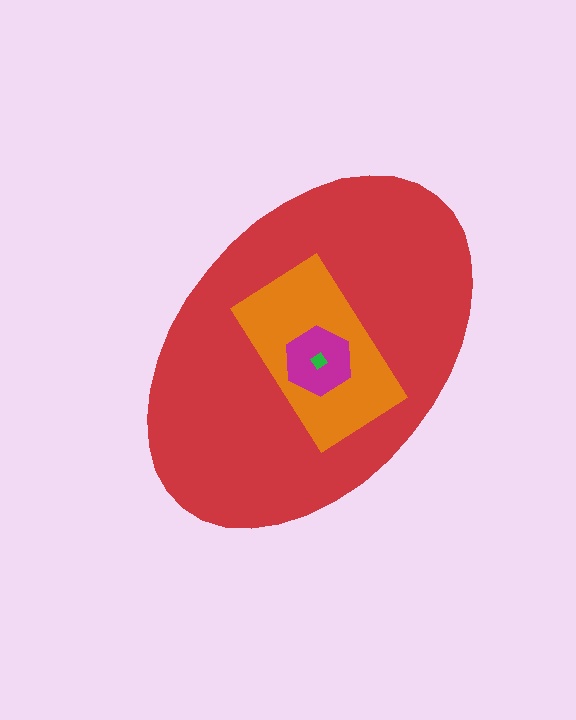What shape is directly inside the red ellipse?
The orange rectangle.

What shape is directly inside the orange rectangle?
The magenta hexagon.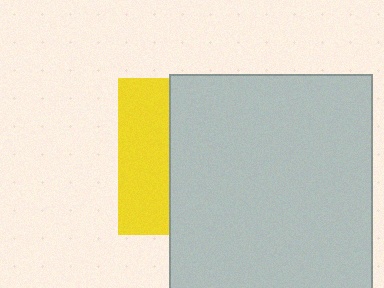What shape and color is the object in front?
The object in front is a light gray rectangle.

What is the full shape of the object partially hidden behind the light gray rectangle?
The partially hidden object is a yellow square.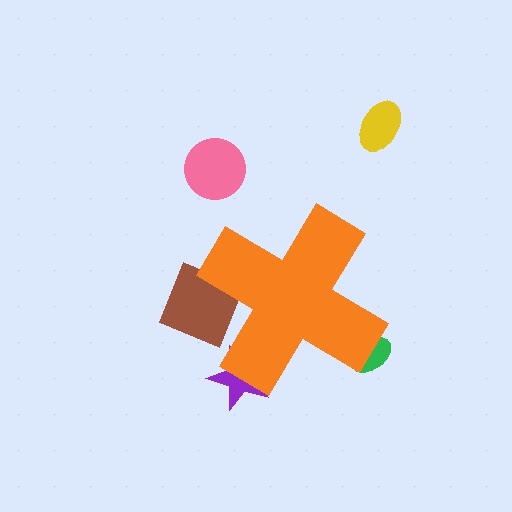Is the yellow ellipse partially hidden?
No, the yellow ellipse is fully visible.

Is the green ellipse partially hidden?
Yes, the green ellipse is partially hidden behind the orange cross.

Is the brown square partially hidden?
Yes, the brown square is partially hidden behind the orange cross.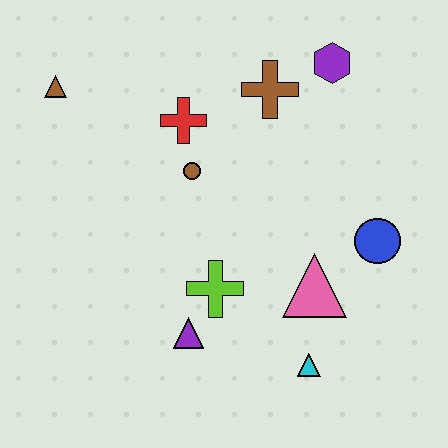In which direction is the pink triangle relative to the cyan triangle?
The pink triangle is above the cyan triangle.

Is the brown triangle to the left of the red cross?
Yes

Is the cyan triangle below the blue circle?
Yes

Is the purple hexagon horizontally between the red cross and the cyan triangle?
No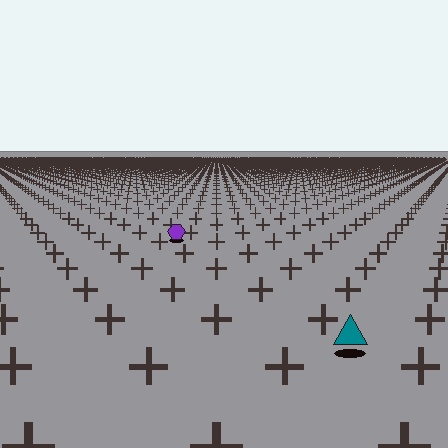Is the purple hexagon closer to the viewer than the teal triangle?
No. The teal triangle is closer — you can tell from the texture gradient: the ground texture is coarser near it.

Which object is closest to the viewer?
The teal triangle is closest. The texture marks near it are larger and more spread out.